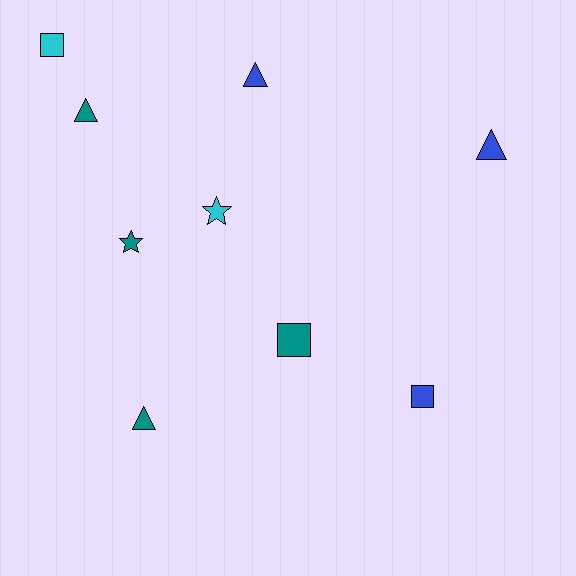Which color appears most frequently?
Teal, with 4 objects.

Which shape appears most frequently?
Triangle, with 4 objects.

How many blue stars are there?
There are no blue stars.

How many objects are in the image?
There are 9 objects.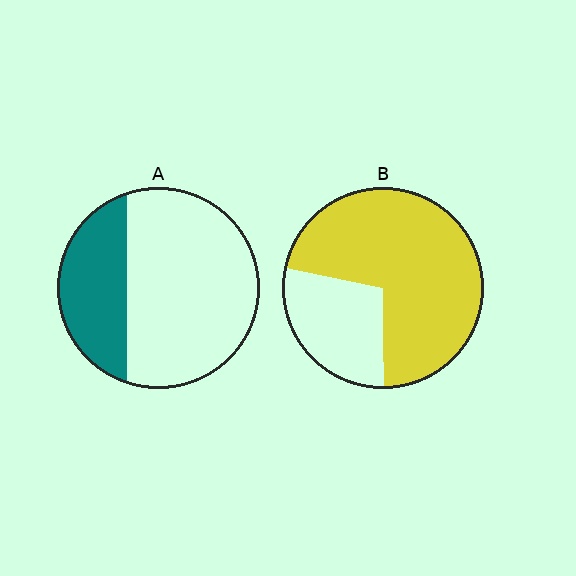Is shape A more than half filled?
No.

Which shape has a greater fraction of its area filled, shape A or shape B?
Shape B.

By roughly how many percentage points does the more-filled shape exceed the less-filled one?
By roughly 40 percentage points (B over A).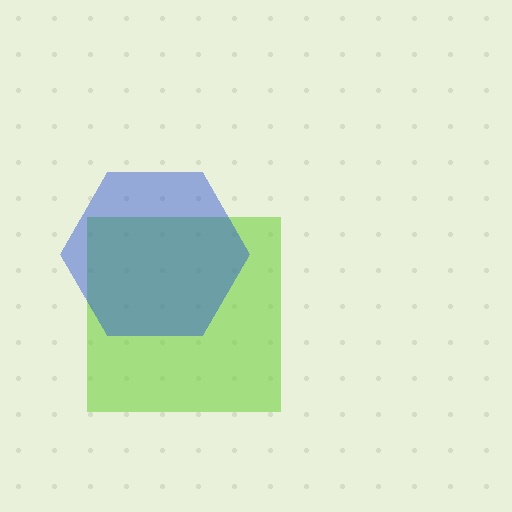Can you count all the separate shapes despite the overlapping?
Yes, there are 2 separate shapes.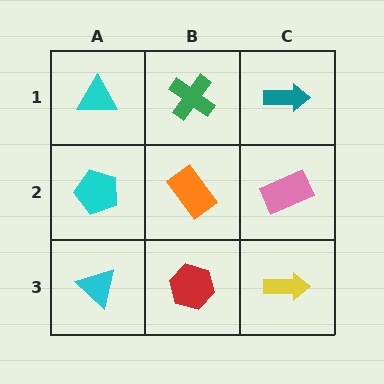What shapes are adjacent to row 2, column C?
A teal arrow (row 1, column C), a yellow arrow (row 3, column C), an orange rectangle (row 2, column B).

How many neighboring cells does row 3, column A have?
2.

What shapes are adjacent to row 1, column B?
An orange rectangle (row 2, column B), a cyan triangle (row 1, column A), a teal arrow (row 1, column C).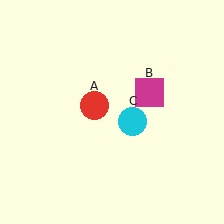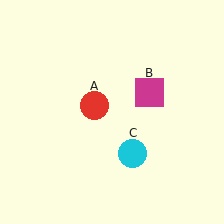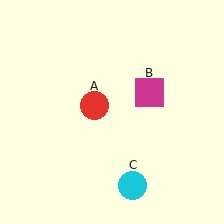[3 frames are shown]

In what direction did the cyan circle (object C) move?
The cyan circle (object C) moved down.